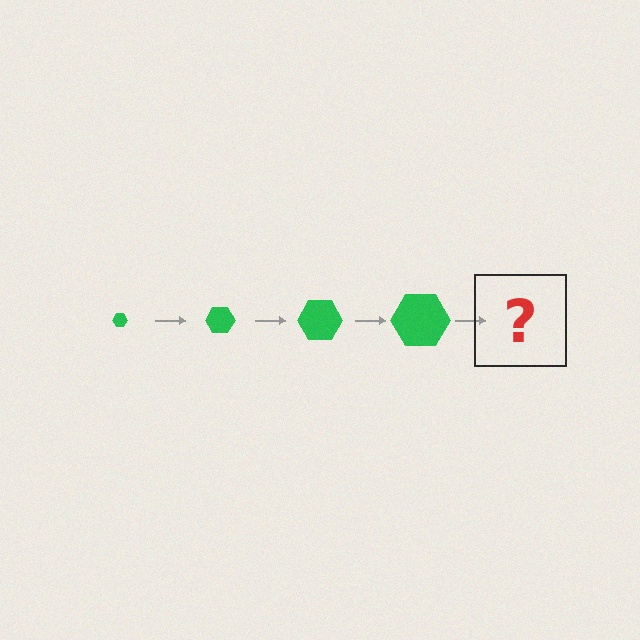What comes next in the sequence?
The next element should be a green hexagon, larger than the previous one.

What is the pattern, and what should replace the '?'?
The pattern is that the hexagon gets progressively larger each step. The '?' should be a green hexagon, larger than the previous one.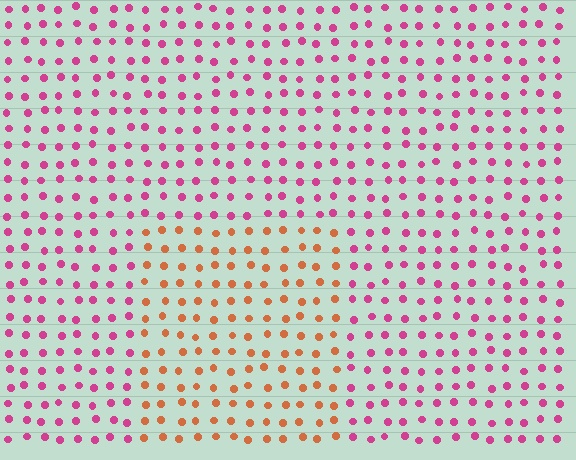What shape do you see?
I see a rectangle.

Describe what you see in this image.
The image is filled with small magenta elements in a uniform arrangement. A rectangle-shaped region is visible where the elements are tinted to a slightly different hue, forming a subtle color boundary.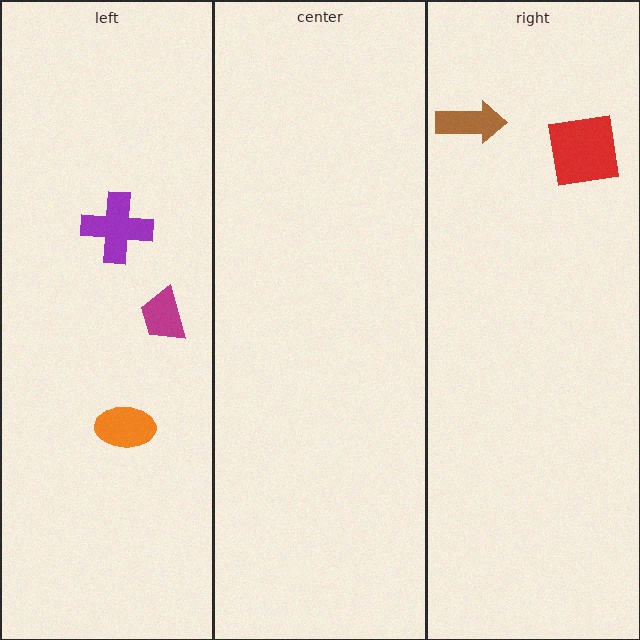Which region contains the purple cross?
The left region.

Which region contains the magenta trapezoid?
The left region.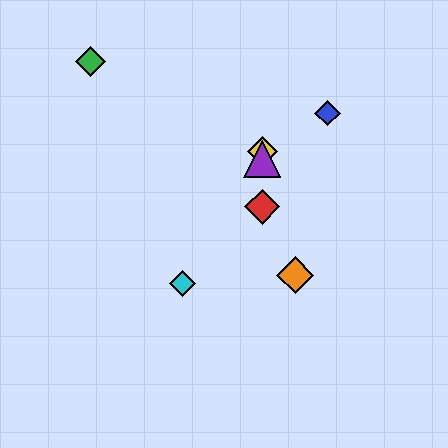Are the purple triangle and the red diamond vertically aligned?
Yes, both are at x≈262.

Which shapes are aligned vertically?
The red diamond, the yellow diamond, the purple triangle are aligned vertically.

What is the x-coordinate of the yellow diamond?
The yellow diamond is at x≈262.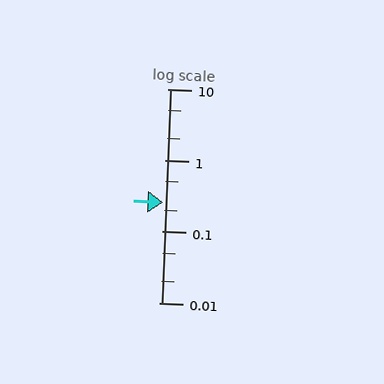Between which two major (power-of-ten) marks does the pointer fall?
The pointer is between 0.1 and 1.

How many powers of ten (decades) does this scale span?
The scale spans 3 decades, from 0.01 to 10.